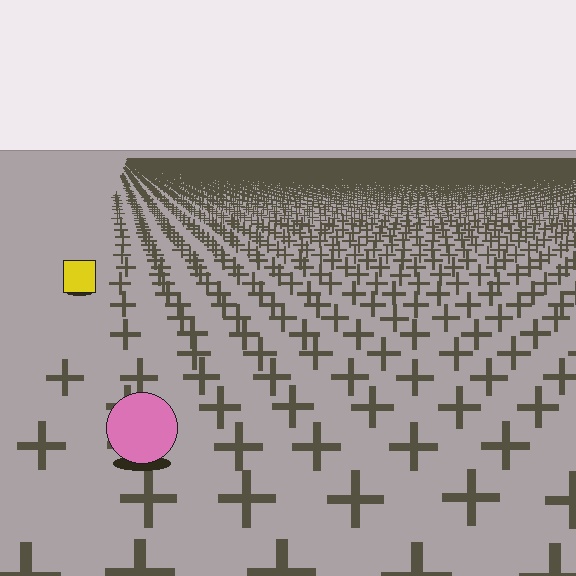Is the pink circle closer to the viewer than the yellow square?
Yes. The pink circle is closer — you can tell from the texture gradient: the ground texture is coarser near it.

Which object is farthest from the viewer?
The yellow square is farthest from the viewer. It appears smaller and the ground texture around it is denser.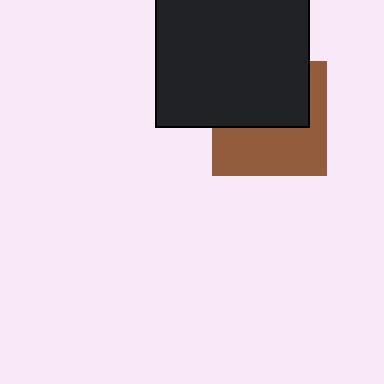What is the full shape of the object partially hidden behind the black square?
The partially hidden object is a brown square.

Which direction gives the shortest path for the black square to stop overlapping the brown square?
Moving up gives the shortest separation.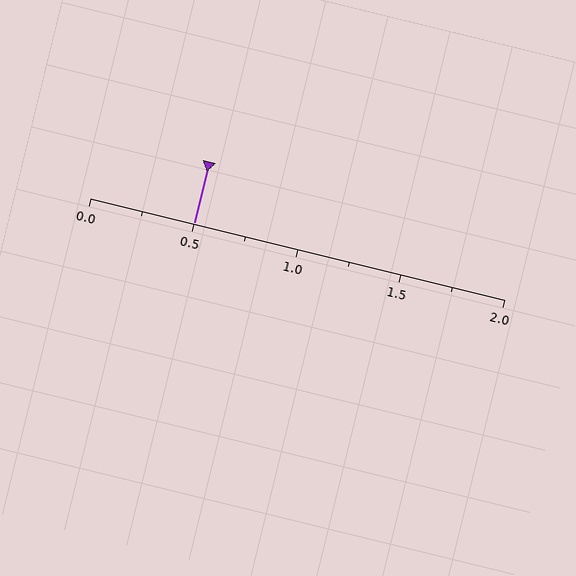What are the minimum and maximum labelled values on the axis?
The axis runs from 0.0 to 2.0.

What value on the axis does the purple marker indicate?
The marker indicates approximately 0.5.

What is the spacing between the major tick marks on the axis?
The major ticks are spaced 0.5 apart.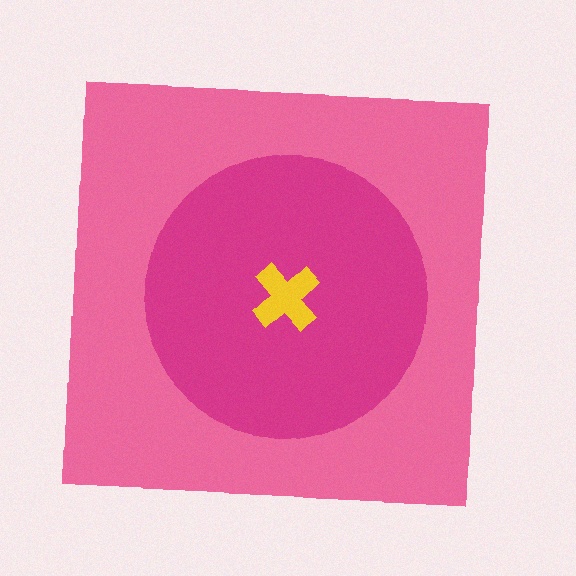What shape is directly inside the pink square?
The magenta circle.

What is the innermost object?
The yellow cross.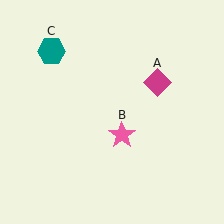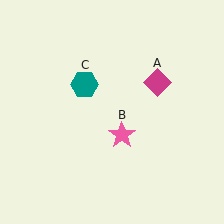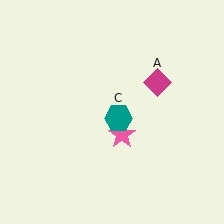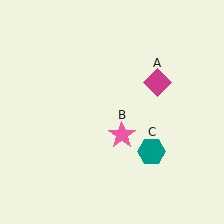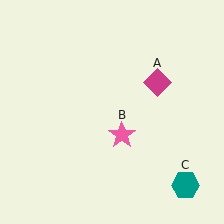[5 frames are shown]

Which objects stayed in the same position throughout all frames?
Magenta diamond (object A) and pink star (object B) remained stationary.